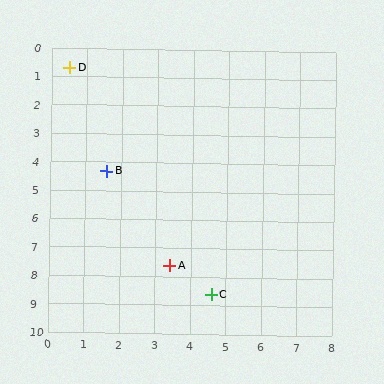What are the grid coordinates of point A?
Point A is at approximately (3.4, 7.6).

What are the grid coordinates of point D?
Point D is at approximately (0.5, 0.7).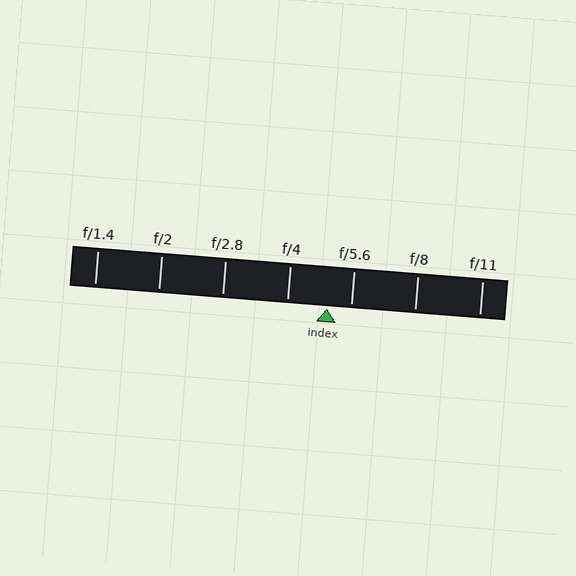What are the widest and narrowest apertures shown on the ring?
The widest aperture shown is f/1.4 and the narrowest is f/11.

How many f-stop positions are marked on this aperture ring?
There are 7 f-stop positions marked.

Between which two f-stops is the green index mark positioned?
The index mark is between f/4 and f/5.6.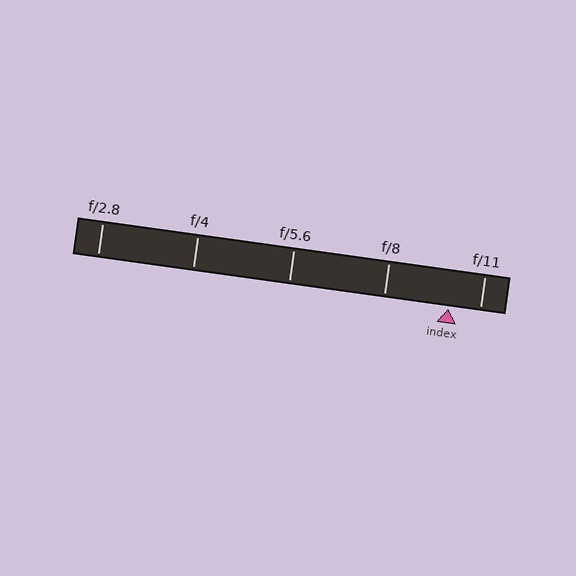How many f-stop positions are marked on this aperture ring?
There are 5 f-stop positions marked.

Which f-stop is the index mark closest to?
The index mark is closest to f/11.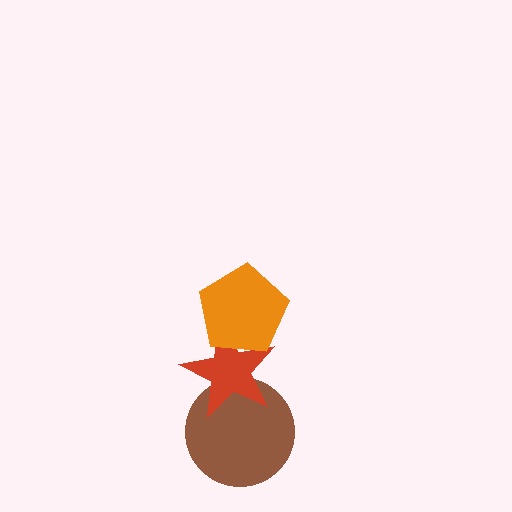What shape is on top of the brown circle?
The red star is on top of the brown circle.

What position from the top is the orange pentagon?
The orange pentagon is 1st from the top.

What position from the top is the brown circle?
The brown circle is 3rd from the top.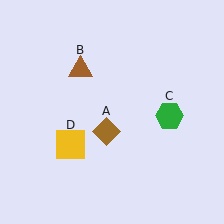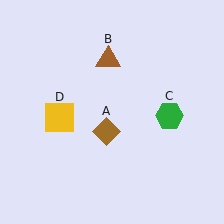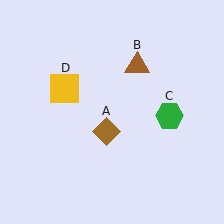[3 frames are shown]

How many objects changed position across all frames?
2 objects changed position: brown triangle (object B), yellow square (object D).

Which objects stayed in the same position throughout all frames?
Brown diamond (object A) and green hexagon (object C) remained stationary.